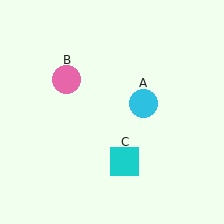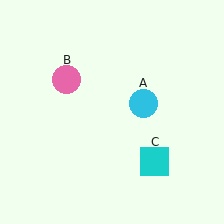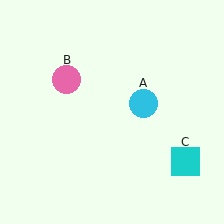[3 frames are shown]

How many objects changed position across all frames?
1 object changed position: cyan square (object C).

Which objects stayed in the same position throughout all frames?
Cyan circle (object A) and pink circle (object B) remained stationary.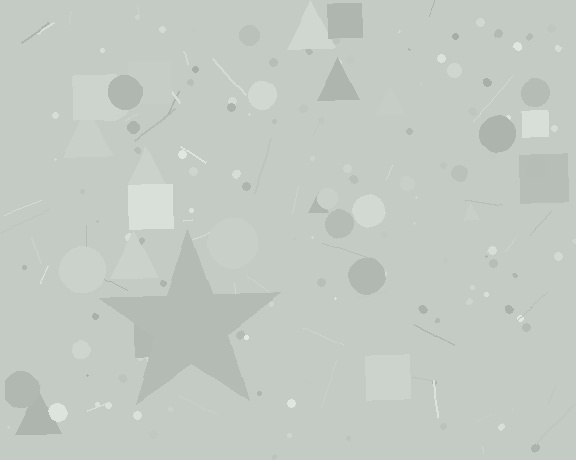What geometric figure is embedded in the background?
A star is embedded in the background.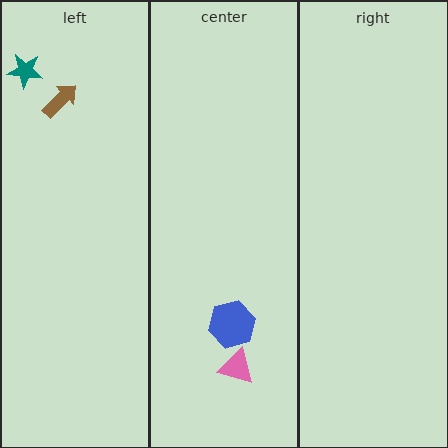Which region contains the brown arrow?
The left region.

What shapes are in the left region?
The teal star, the brown arrow.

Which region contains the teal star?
The left region.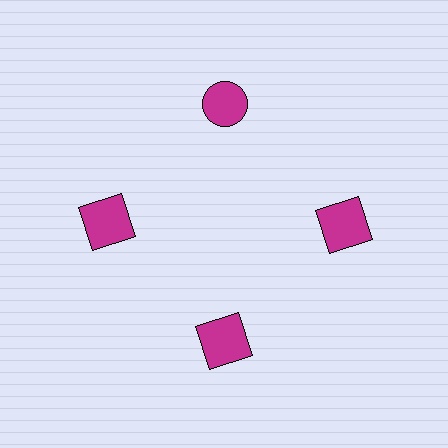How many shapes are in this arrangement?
There are 4 shapes arranged in a ring pattern.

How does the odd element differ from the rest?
It has a different shape: circle instead of square.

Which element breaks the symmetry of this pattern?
The magenta circle at roughly the 12 o'clock position breaks the symmetry. All other shapes are magenta squares.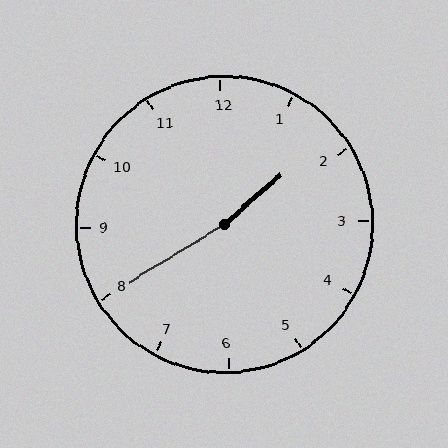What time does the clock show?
1:40.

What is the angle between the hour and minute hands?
Approximately 170 degrees.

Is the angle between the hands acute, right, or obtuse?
It is obtuse.